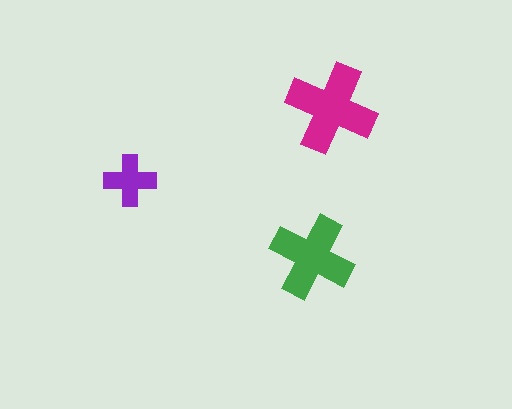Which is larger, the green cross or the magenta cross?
The magenta one.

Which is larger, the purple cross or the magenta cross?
The magenta one.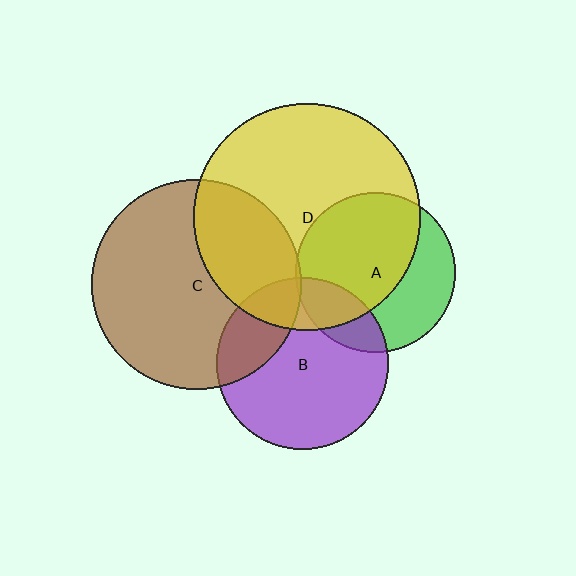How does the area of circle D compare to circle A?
Approximately 2.0 times.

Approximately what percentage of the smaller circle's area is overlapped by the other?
Approximately 25%.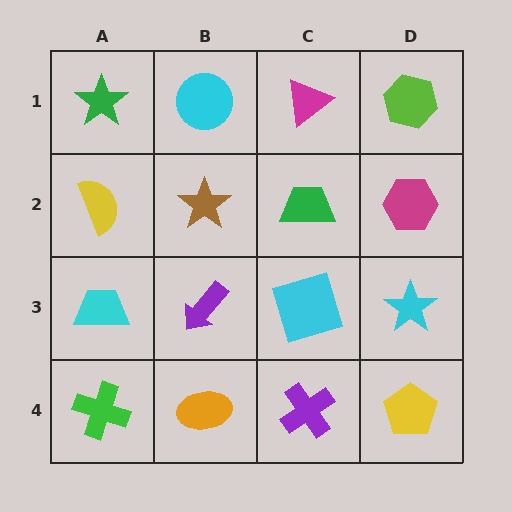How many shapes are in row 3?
4 shapes.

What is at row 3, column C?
A cyan square.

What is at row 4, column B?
An orange ellipse.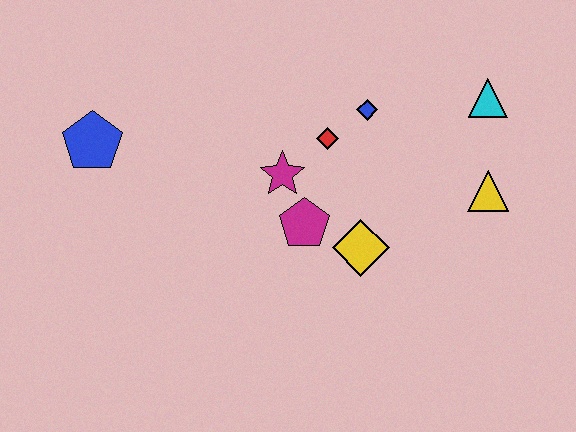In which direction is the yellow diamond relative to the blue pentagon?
The yellow diamond is to the right of the blue pentagon.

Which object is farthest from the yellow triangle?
The blue pentagon is farthest from the yellow triangle.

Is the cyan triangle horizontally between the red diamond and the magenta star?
No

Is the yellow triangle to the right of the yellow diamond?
Yes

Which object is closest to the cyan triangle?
The yellow triangle is closest to the cyan triangle.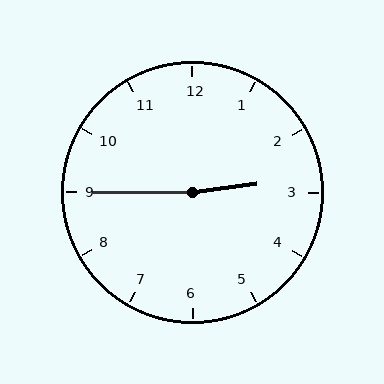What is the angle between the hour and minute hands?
Approximately 172 degrees.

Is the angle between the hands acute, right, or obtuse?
It is obtuse.